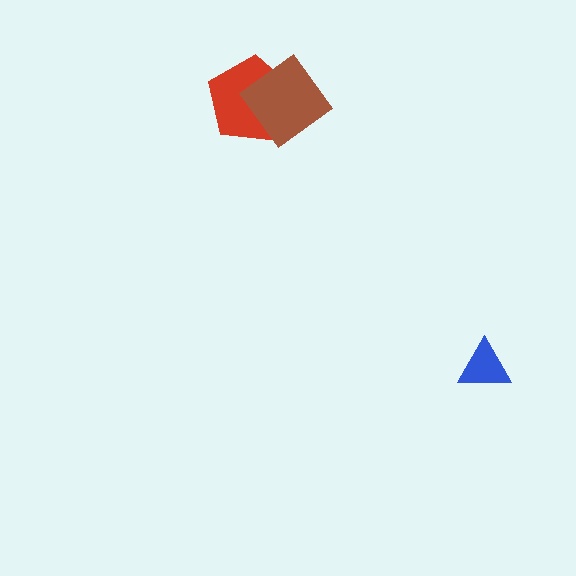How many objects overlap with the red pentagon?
1 object overlaps with the red pentagon.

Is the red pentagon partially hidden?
Yes, it is partially covered by another shape.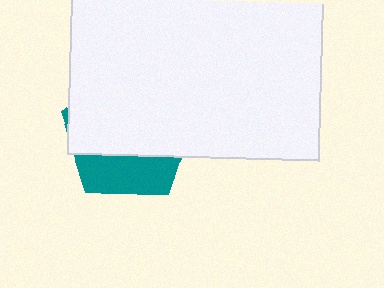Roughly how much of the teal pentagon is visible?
A small part of it is visible (roughly 31%).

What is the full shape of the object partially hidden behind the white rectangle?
The partially hidden object is a teal pentagon.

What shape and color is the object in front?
The object in front is a white rectangle.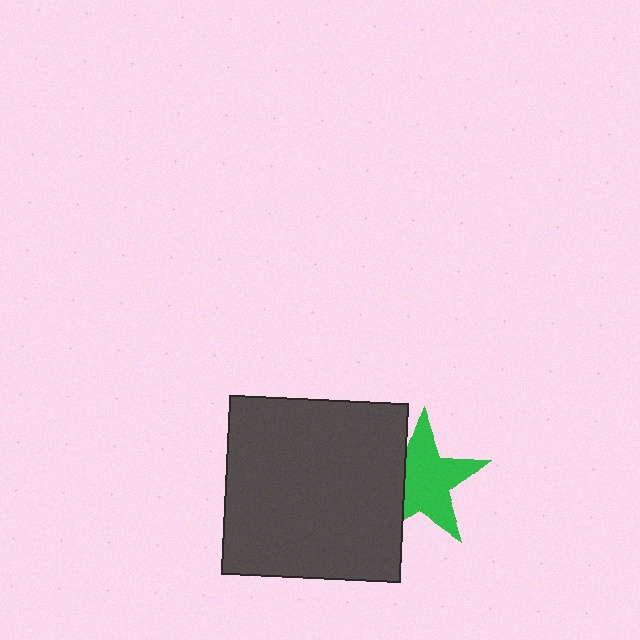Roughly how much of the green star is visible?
Most of it is visible (roughly 70%).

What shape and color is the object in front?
The object in front is a dark gray square.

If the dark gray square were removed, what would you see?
You would see the complete green star.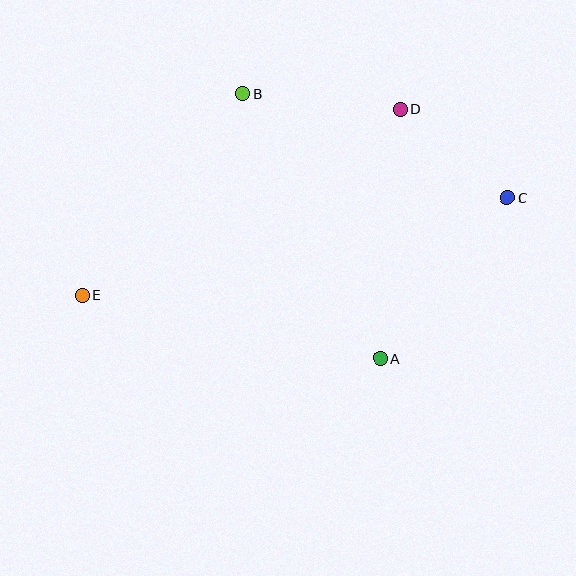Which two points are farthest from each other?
Points C and E are farthest from each other.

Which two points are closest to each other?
Points C and D are closest to each other.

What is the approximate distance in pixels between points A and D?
The distance between A and D is approximately 250 pixels.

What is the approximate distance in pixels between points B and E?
The distance between B and E is approximately 258 pixels.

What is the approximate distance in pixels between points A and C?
The distance between A and C is approximately 205 pixels.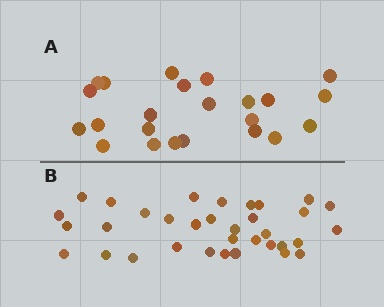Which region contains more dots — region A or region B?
Region B (the bottom region) has more dots.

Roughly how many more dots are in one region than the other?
Region B has roughly 12 or so more dots than region A.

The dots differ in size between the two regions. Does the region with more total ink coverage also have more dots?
No. Region A has more total ink coverage because its dots are larger, but region B actually contains more individual dots. Total area can be misleading — the number of items is what matters here.